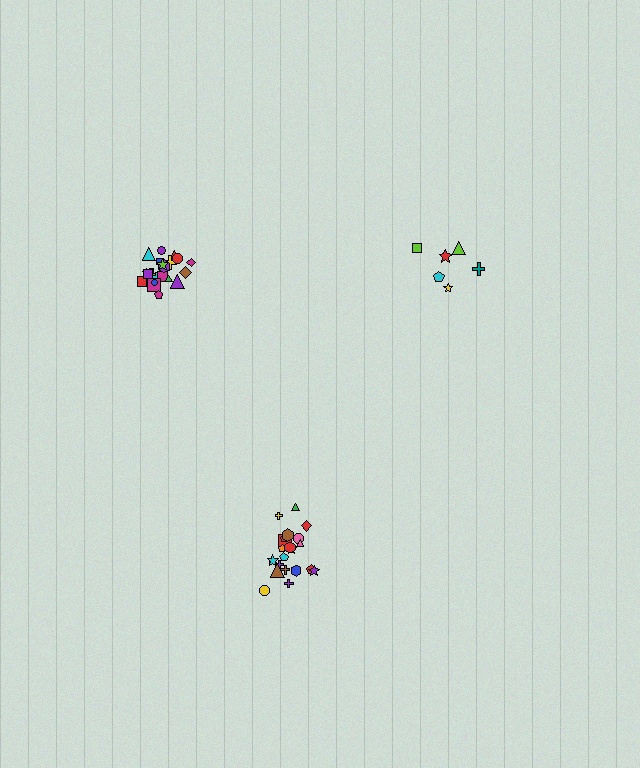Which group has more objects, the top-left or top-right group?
The top-left group.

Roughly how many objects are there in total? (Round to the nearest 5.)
Roughly 55 objects in total.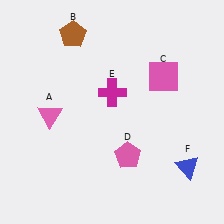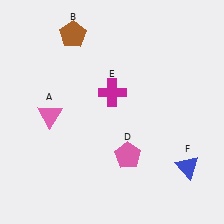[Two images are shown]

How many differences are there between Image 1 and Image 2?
There is 1 difference between the two images.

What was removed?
The pink square (C) was removed in Image 2.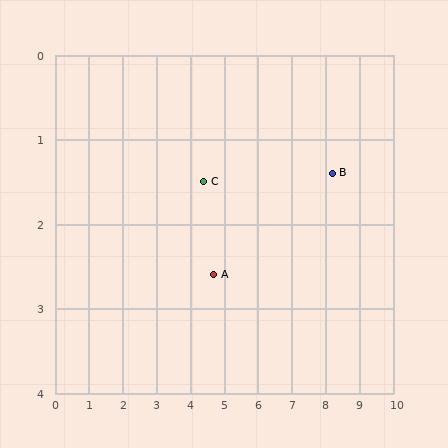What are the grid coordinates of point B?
Point B is at approximately (8.2, 1.4).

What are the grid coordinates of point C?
Point C is at approximately (4.4, 1.5).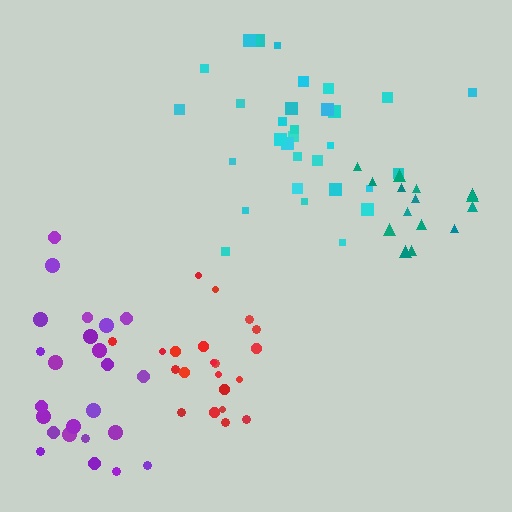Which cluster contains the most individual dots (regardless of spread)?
Cyan (32).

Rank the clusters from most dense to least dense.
red, cyan, teal, purple.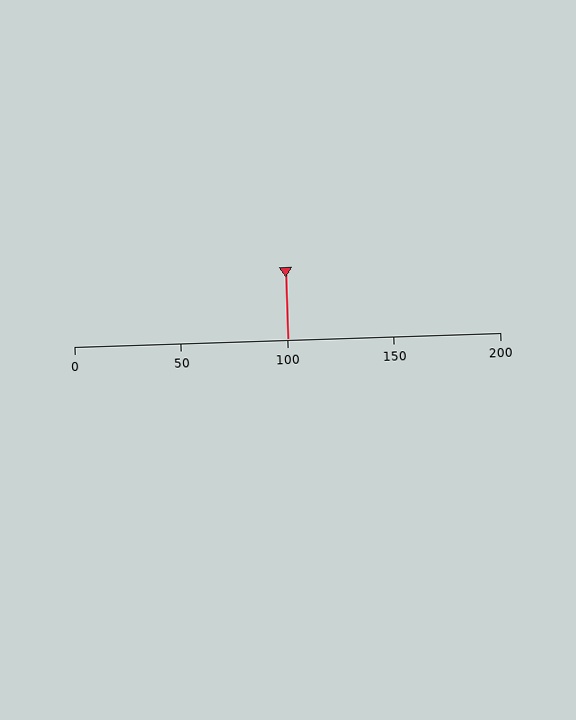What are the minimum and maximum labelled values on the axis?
The axis runs from 0 to 200.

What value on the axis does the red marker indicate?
The marker indicates approximately 100.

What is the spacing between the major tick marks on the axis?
The major ticks are spaced 50 apart.